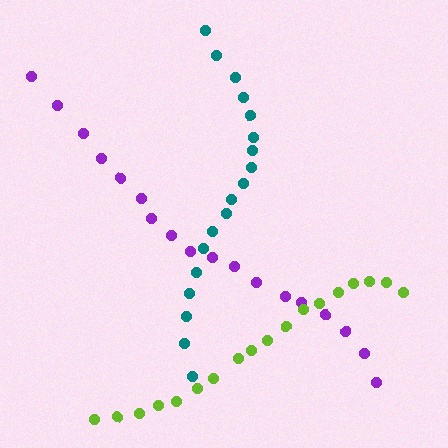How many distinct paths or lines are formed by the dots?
There are 3 distinct paths.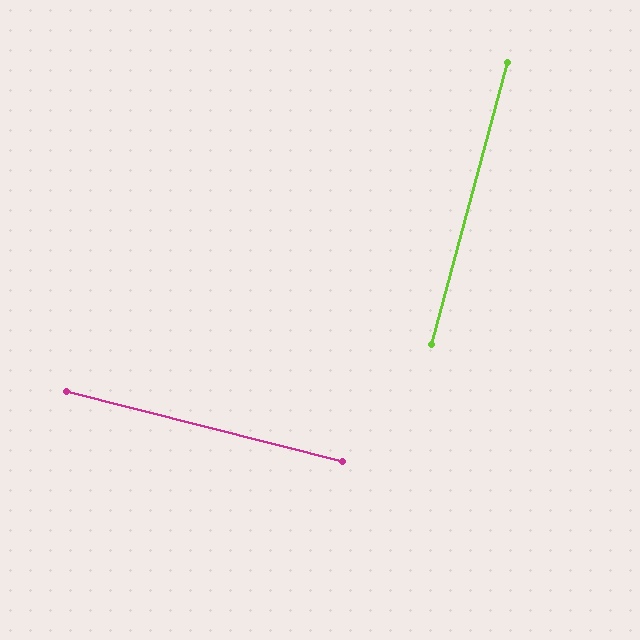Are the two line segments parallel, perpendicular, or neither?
Perpendicular — they meet at approximately 89°.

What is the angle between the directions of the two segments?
Approximately 89 degrees.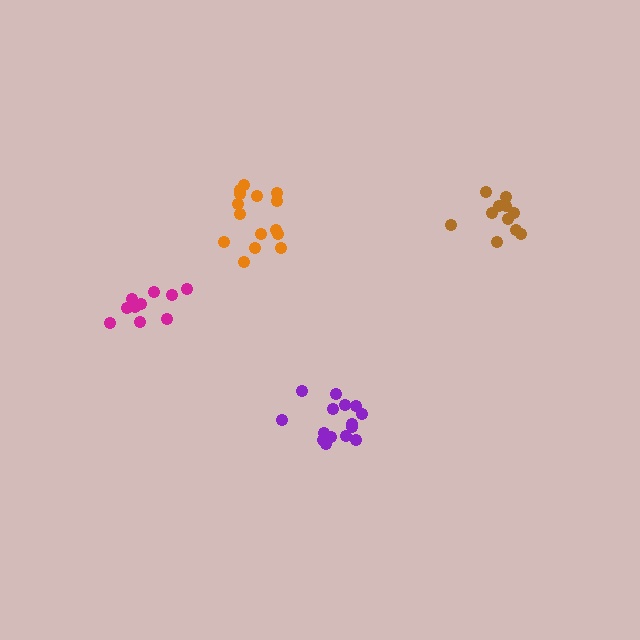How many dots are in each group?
Group 1: 10 dots, Group 2: 15 dots, Group 3: 11 dots, Group 4: 15 dots (51 total).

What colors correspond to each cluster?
The clusters are colored: magenta, purple, brown, orange.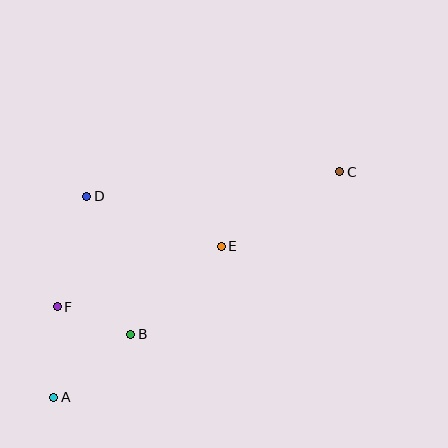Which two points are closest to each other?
Points B and F are closest to each other.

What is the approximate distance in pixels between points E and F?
The distance between E and F is approximately 175 pixels.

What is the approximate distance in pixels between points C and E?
The distance between C and E is approximately 140 pixels.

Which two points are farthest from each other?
Points A and C are farthest from each other.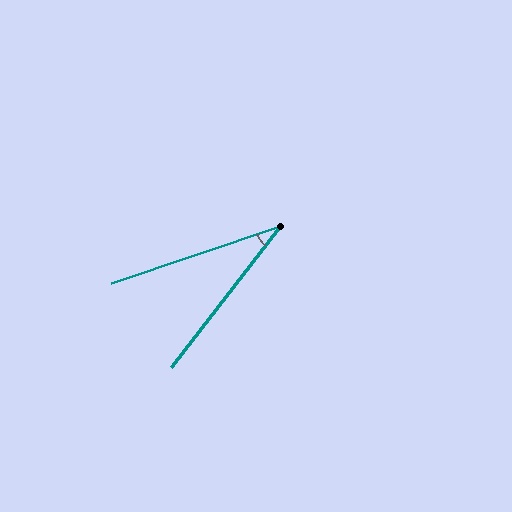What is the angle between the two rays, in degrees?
Approximately 34 degrees.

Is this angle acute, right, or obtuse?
It is acute.